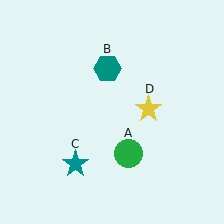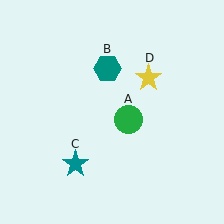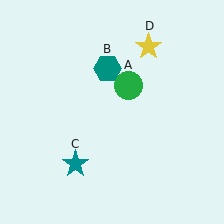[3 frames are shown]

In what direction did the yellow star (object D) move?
The yellow star (object D) moved up.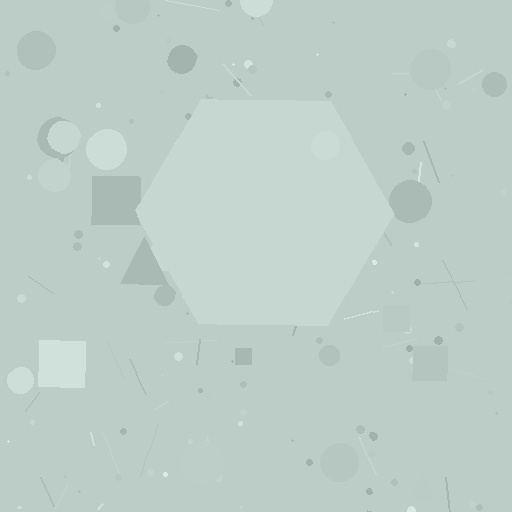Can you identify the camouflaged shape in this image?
The camouflaged shape is a hexagon.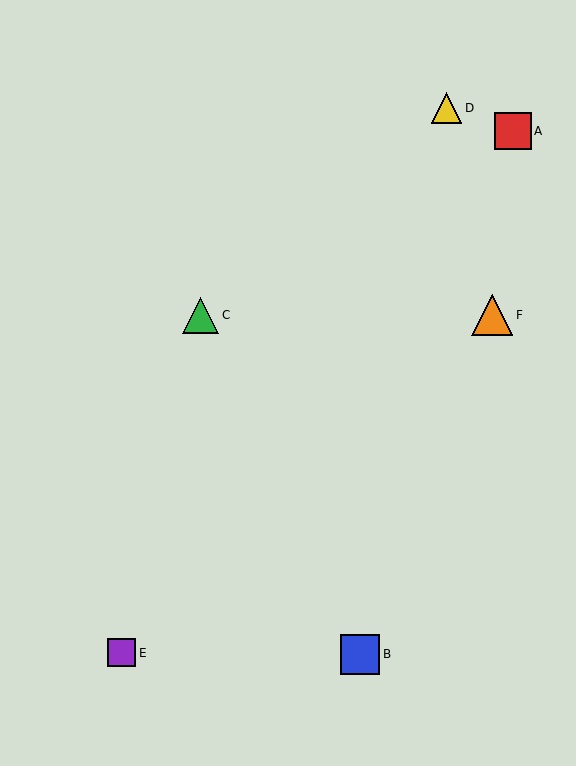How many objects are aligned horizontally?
2 objects (C, F) are aligned horizontally.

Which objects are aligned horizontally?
Objects C, F are aligned horizontally.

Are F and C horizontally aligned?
Yes, both are at y≈315.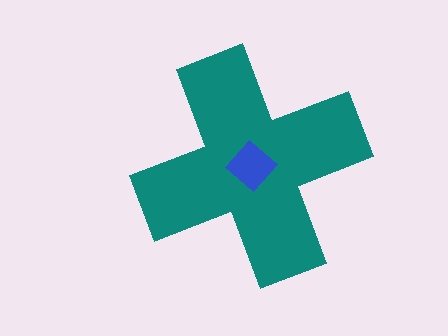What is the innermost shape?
The blue diamond.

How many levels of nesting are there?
2.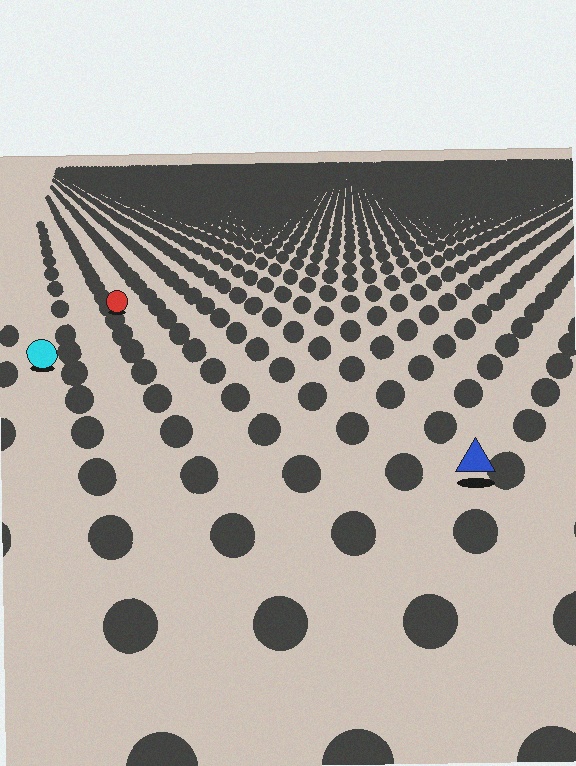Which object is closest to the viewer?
The blue triangle is closest. The texture marks near it are larger and more spread out.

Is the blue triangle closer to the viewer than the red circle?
Yes. The blue triangle is closer — you can tell from the texture gradient: the ground texture is coarser near it.